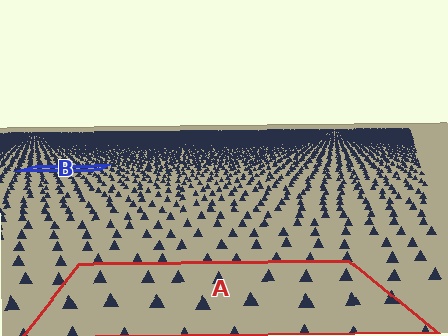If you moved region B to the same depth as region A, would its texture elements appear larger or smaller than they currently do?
They would appear larger. At a closer depth, the same texture elements are projected at a bigger on-screen size.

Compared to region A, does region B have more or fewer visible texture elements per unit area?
Region B has more texture elements per unit area — they are packed more densely because it is farther away.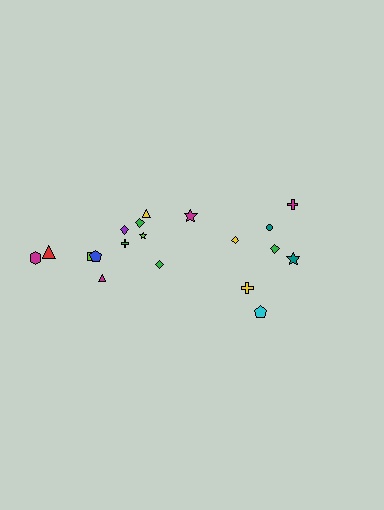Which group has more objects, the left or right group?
The left group.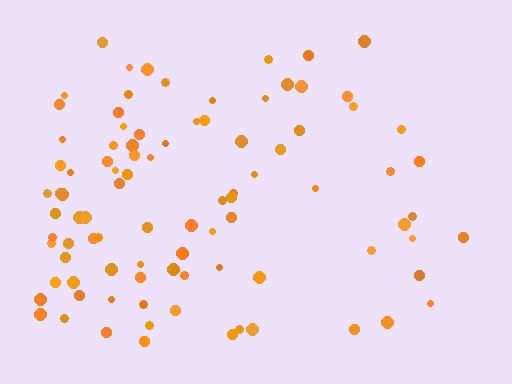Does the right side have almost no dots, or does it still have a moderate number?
Still a moderate number, just noticeably fewer than the left.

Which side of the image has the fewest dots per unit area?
The right.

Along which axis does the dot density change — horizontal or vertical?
Horizontal.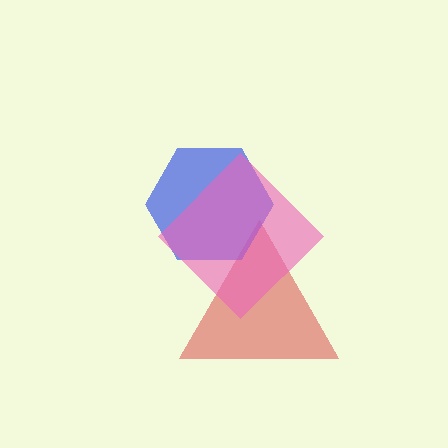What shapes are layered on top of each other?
The layered shapes are: a red triangle, a blue hexagon, a pink diamond.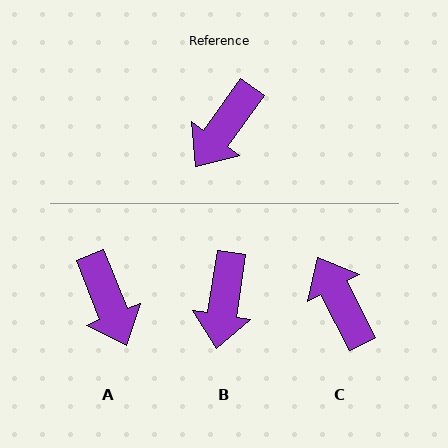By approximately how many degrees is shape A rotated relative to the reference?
Approximately 57 degrees counter-clockwise.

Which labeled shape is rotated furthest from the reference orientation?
C, about 117 degrees away.